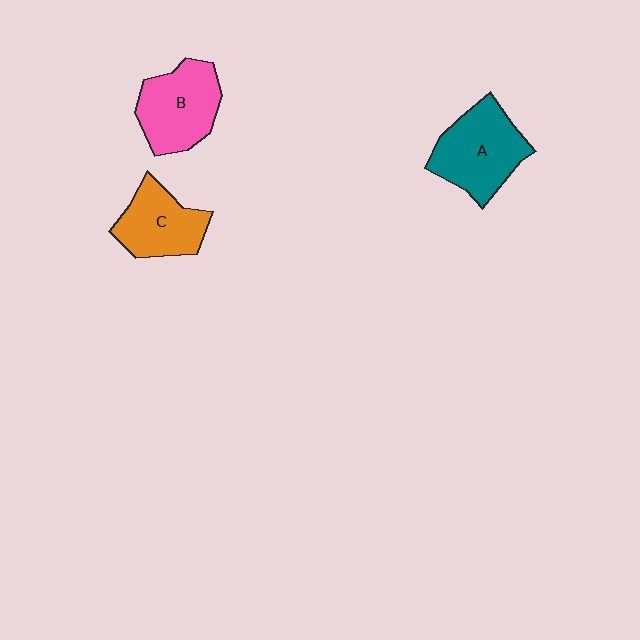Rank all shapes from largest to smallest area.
From largest to smallest: A (teal), B (pink), C (orange).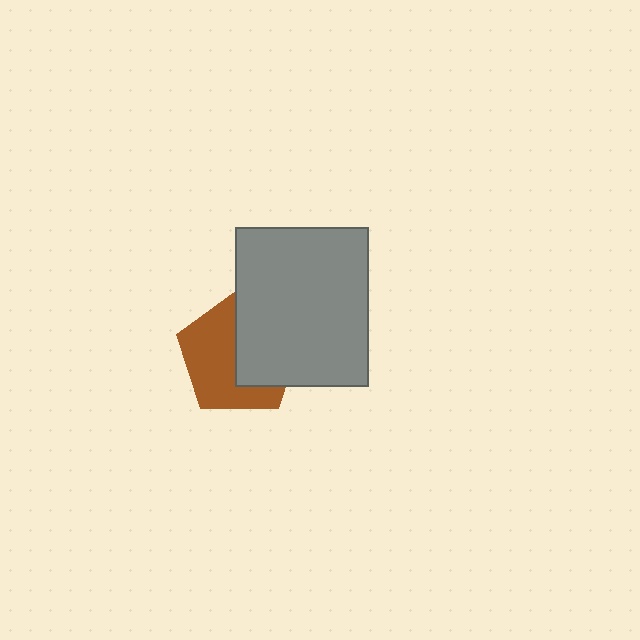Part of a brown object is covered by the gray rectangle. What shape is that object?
It is a pentagon.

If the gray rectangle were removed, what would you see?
You would see the complete brown pentagon.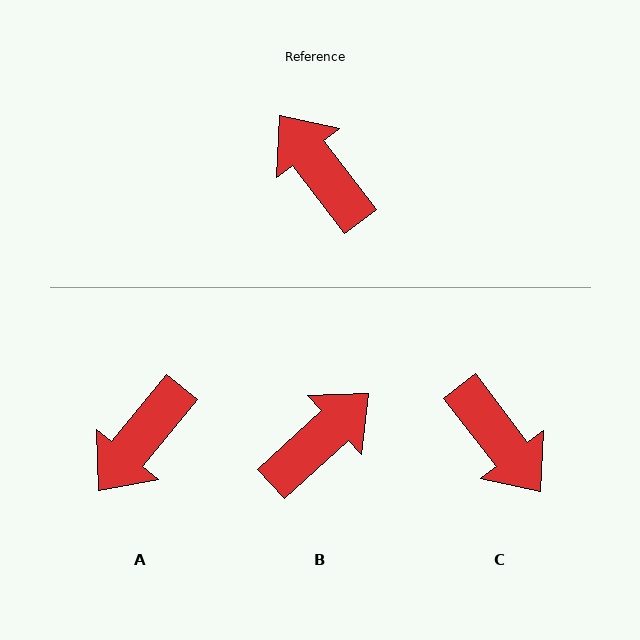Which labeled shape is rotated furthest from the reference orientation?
C, about 180 degrees away.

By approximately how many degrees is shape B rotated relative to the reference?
Approximately 85 degrees clockwise.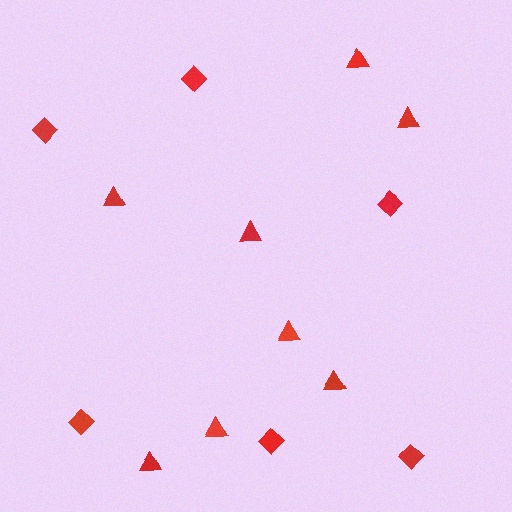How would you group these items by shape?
There are 2 groups: one group of triangles (8) and one group of diamonds (6).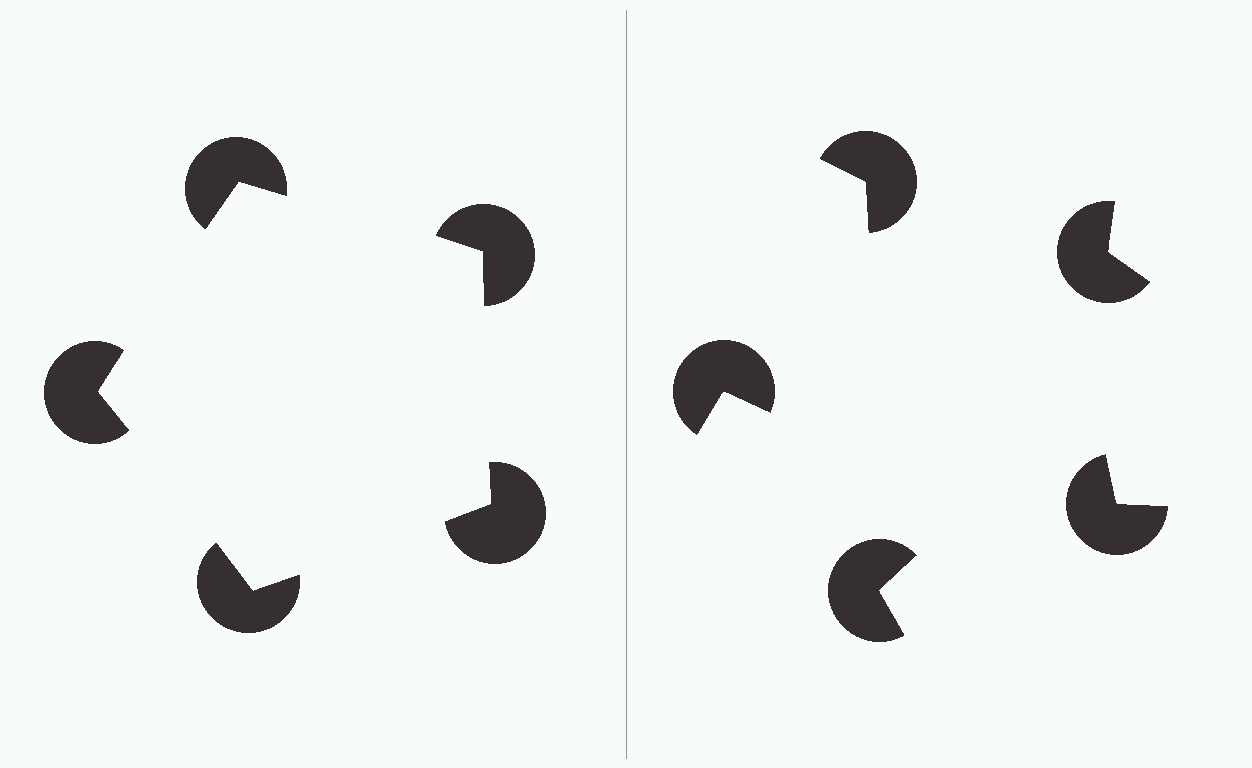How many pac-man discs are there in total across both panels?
10 — 5 on each side.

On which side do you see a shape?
An illusory pentagon appears on the left side. On the right side the wedge cuts are rotated, so no coherent shape forms.